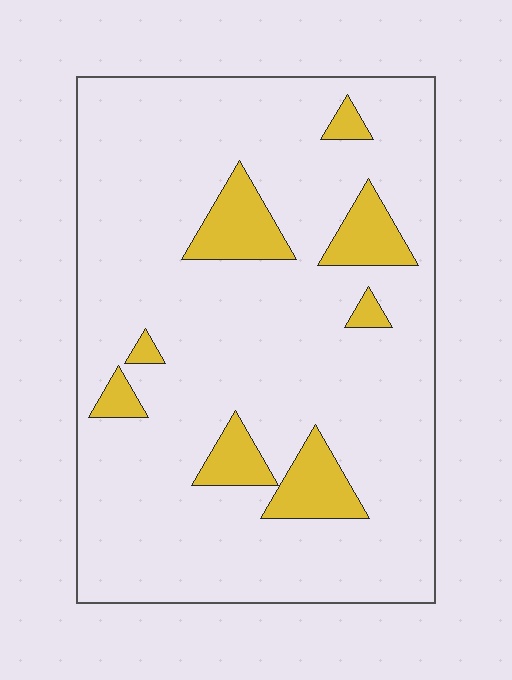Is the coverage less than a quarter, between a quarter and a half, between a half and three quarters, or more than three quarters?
Less than a quarter.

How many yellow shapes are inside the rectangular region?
8.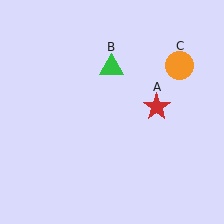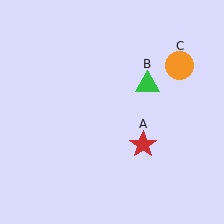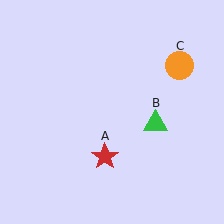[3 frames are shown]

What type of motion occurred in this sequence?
The red star (object A), green triangle (object B) rotated clockwise around the center of the scene.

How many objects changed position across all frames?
2 objects changed position: red star (object A), green triangle (object B).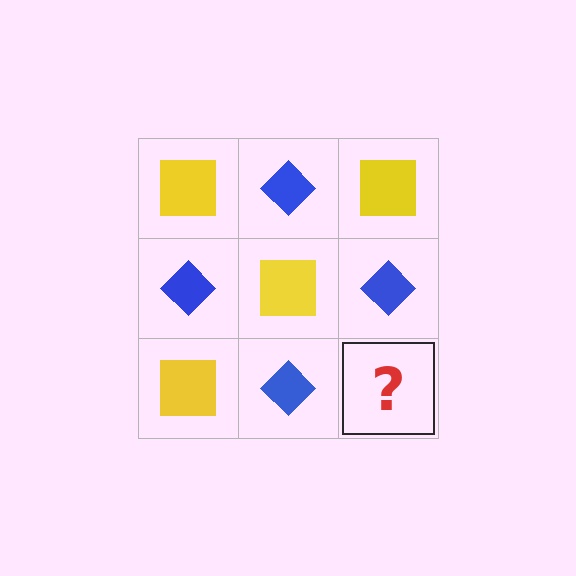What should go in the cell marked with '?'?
The missing cell should contain a yellow square.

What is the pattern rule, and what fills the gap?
The rule is that it alternates yellow square and blue diamond in a checkerboard pattern. The gap should be filled with a yellow square.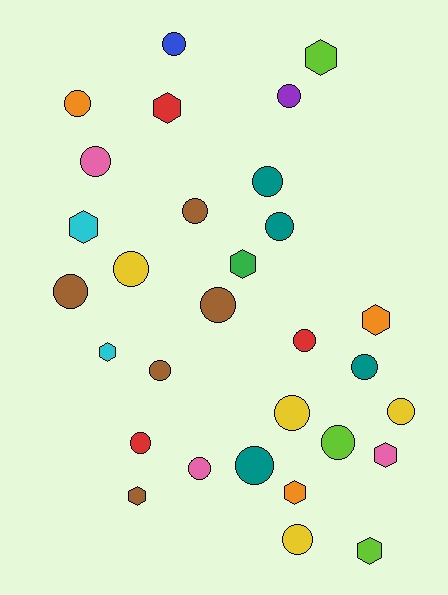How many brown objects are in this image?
There are 5 brown objects.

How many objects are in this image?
There are 30 objects.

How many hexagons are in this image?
There are 10 hexagons.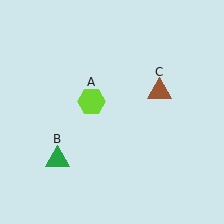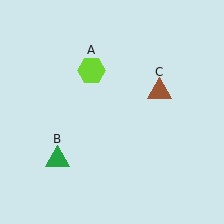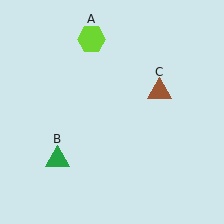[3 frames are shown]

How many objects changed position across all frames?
1 object changed position: lime hexagon (object A).